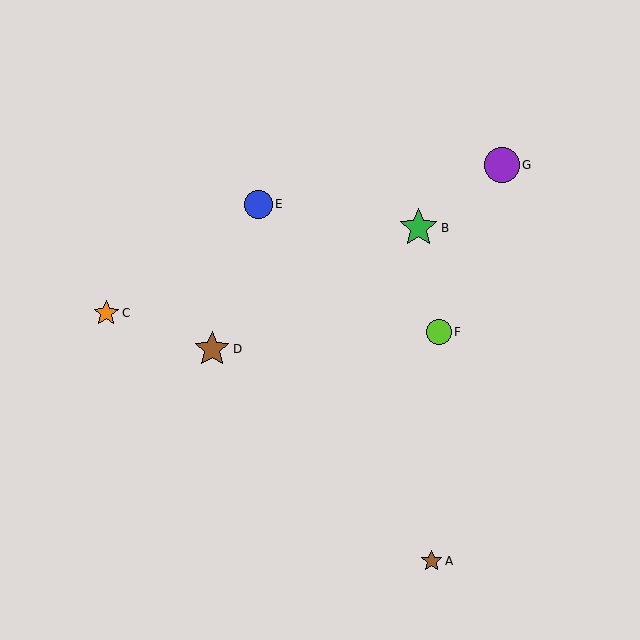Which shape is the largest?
The green star (labeled B) is the largest.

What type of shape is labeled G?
Shape G is a purple circle.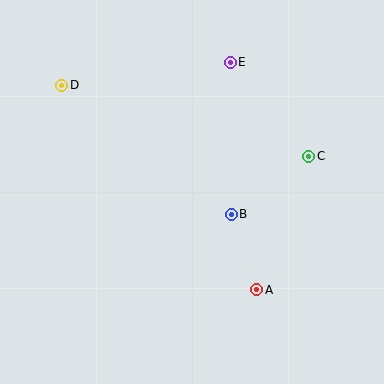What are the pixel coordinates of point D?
Point D is at (62, 85).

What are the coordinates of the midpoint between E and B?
The midpoint between E and B is at (231, 138).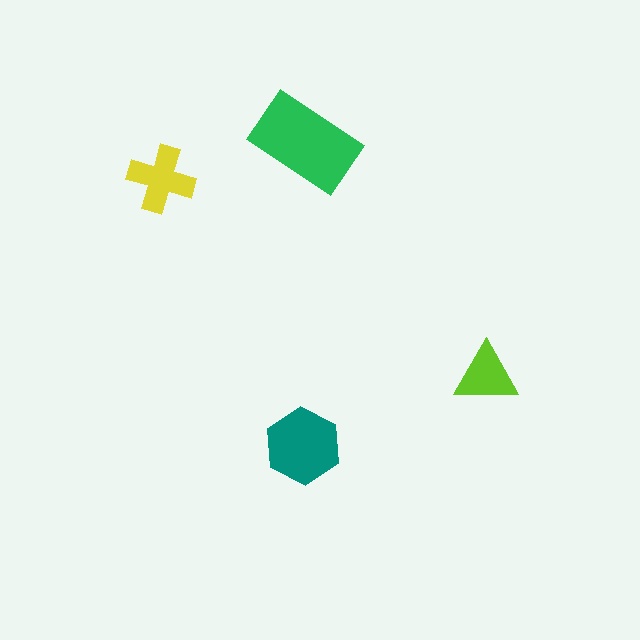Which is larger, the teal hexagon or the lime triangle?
The teal hexagon.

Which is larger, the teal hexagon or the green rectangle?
The green rectangle.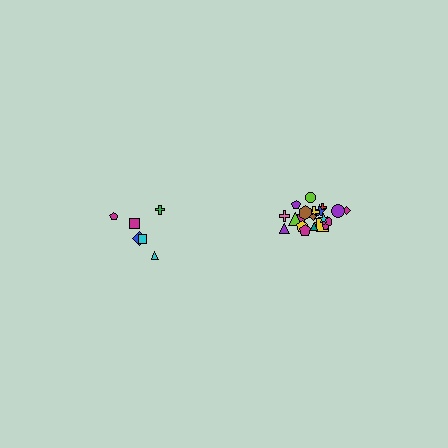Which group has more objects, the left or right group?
The right group.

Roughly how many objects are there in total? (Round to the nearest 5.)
Roughly 30 objects in total.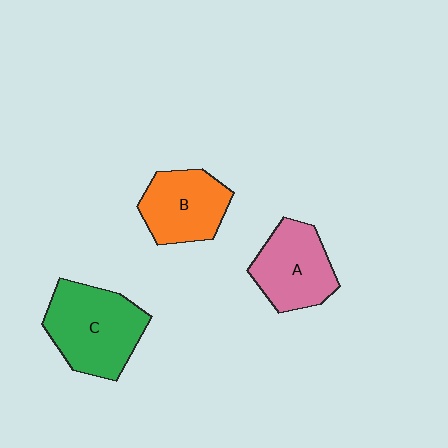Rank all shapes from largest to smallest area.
From largest to smallest: C (green), A (pink), B (orange).